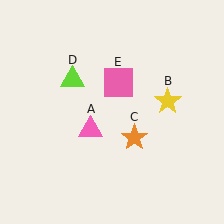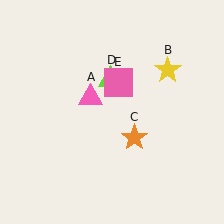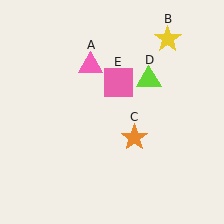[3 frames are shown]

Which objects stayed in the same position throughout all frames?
Orange star (object C) and pink square (object E) remained stationary.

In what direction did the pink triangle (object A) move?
The pink triangle (object A) moved up.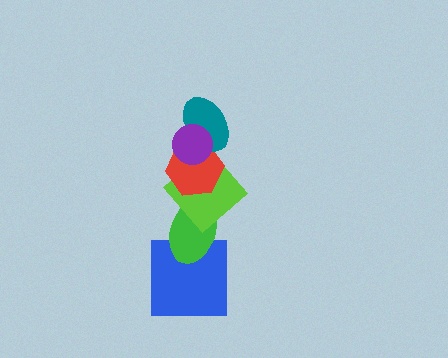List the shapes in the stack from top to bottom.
From top to bottom: the purple circle, the teal ellipse, the red hexagon, the lime diamond, the green ellipse, the blue square.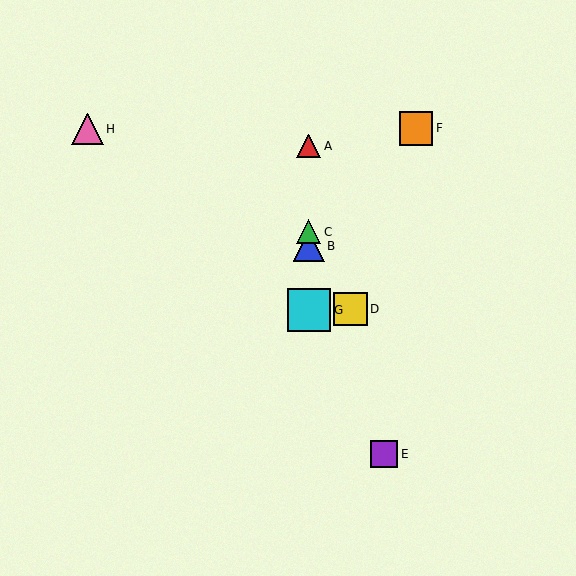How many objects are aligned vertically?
4 objects (A, B, C, G) are aligned vertically.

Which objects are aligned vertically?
Objects A, B, C, G are aligned vertically.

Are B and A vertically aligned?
Yes, both are at x≈309.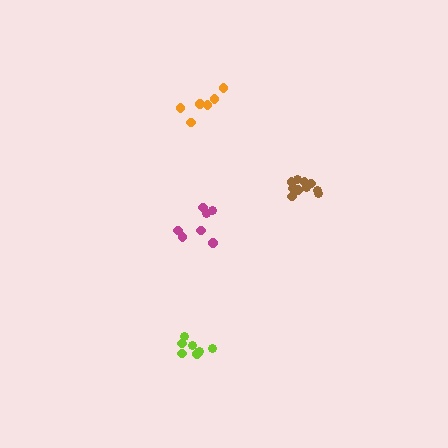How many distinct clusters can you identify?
There are 4 distinct clusters.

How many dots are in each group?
Group 1: 6 dots, Group 2: 11 dots, Group 3: 7 dots, Group 4: 7 dots (31 total).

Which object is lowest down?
The lime cluster is bottommost.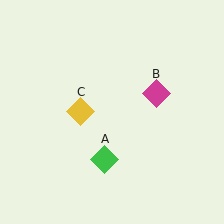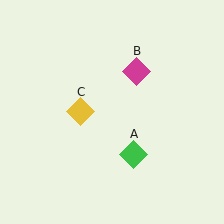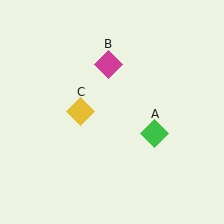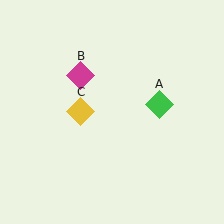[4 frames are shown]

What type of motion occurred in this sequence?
The green diamond (object A), magenta diamond (object B) rotated counterclockwise around the center of the scene.